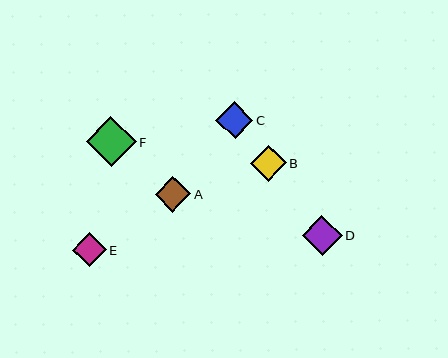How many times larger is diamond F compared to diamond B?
Diamond F is approximately 1.4 times the size of diamond B.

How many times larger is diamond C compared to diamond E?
Diamond C is approximately 1.1 times the size of diamond E.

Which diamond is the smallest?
Diamond E is the smallest with a size of approximately 34 pixels.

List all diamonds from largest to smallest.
From largest to smallest: F, D, C, B, A, E.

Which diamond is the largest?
Diamond F is the largest with a size of approximately 50 pixels.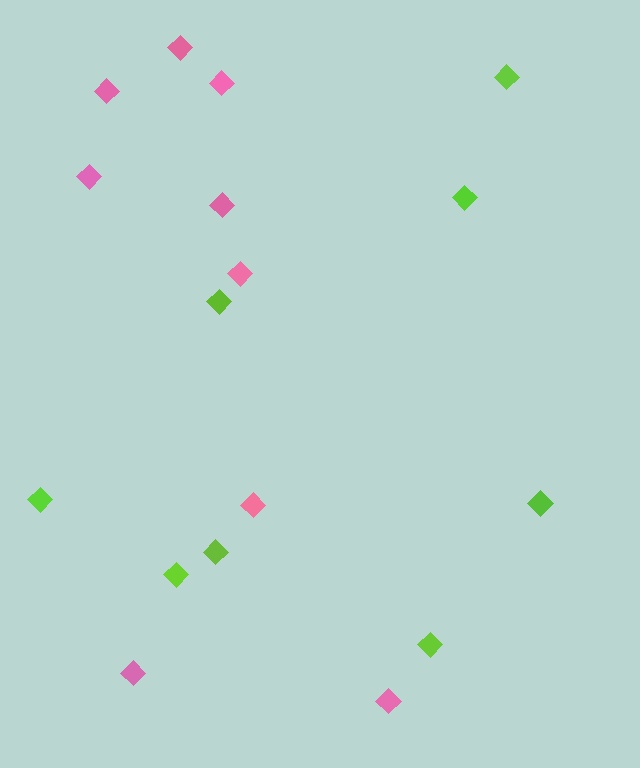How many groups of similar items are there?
There are 2 groups: one group of lime diamonds (8) and one group of pink diamonds (9).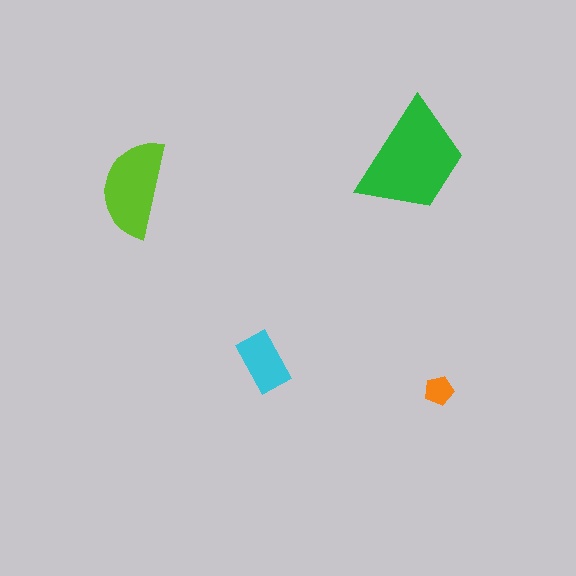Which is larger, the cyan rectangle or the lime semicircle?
The lime semicircle.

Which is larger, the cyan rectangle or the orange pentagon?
The cyan rectangle.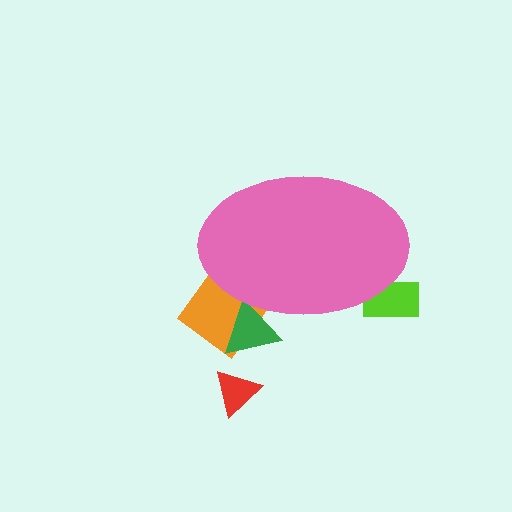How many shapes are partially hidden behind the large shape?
3 shapes are partially hidden.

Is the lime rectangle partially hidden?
Yes, the lime rectangle is partially hidden behind the pink ellipse.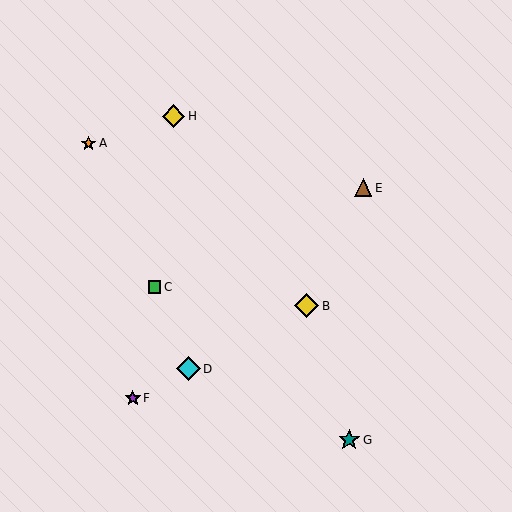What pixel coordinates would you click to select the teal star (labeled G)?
Click at (349, 440) to select the teal star G.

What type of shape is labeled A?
Shape A is an orange star.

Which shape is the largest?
The yellow diamond (labeled B) is the largest.